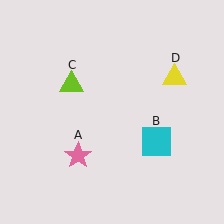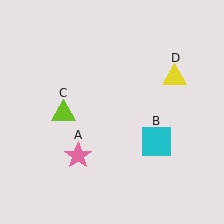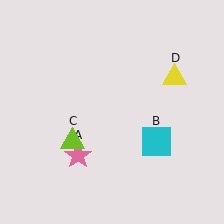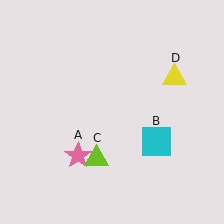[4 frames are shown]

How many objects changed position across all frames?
1 object changed position: lime triangle (object C).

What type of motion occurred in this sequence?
The lime triangle (object C) rotated counterclockwise around the center of the scene.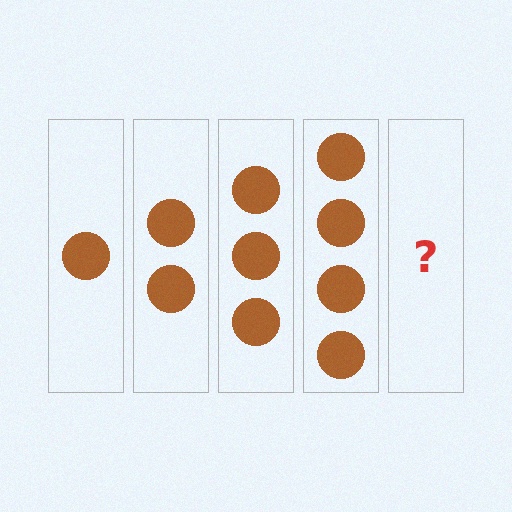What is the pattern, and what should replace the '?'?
The pattern is that each step adds one more circle. The '?' should be 5 circles.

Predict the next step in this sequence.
The next step is 5 circles.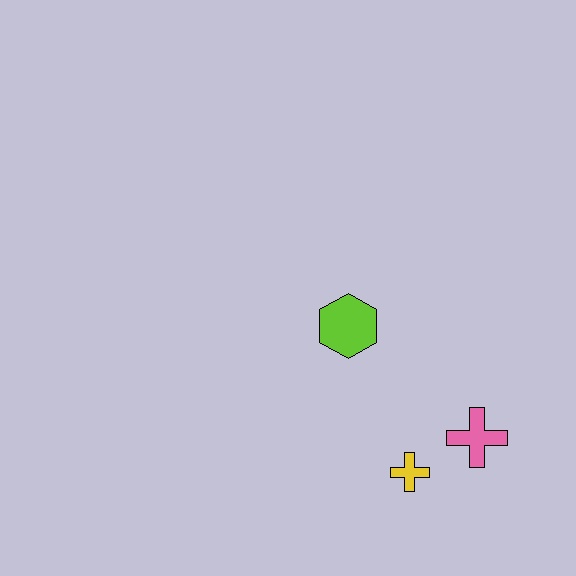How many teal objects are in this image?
There are no teal objects.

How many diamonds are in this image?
There are no diamonds.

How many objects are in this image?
There are 3 objects.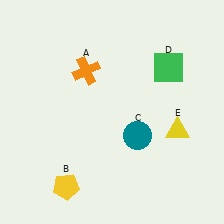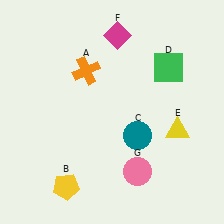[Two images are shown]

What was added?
A magenta diamond (F), a pink circle (G) were added in Image 2.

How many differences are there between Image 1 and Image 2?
There are 2 differences between the two images.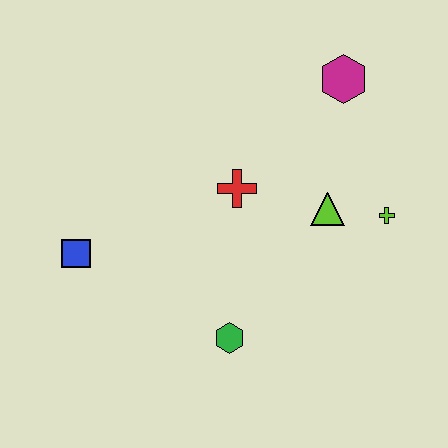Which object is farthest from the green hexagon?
The magenta hexagon is farthest from the green hexagon.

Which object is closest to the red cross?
The lime triangle is closest to the red cross.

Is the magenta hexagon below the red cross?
No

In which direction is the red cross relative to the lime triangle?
The red cross is to the left of the lime triangle.